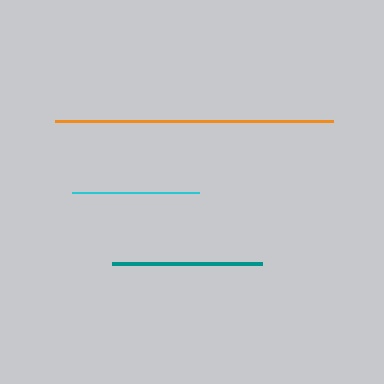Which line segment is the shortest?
The cyan line is the shortest at approximately 126 pixels.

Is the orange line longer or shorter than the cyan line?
The orange line is longer than the cyan line.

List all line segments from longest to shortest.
From longest to shortest: orange, teal, cyan.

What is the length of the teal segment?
The teal segment is approximately 150 pixels long.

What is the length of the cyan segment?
The cyan segment is approximately 126 pixels long.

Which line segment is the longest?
The orange line is the longest at approximately 277 pixels.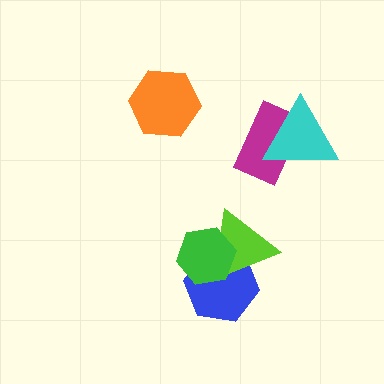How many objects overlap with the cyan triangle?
1 object overlaps with the cyan triangle.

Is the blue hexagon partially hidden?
Yes, it is partially covered by another shape.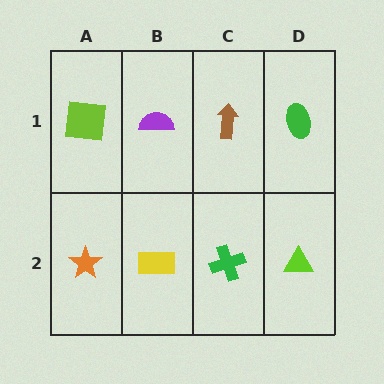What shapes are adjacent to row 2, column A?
A lime square (row 1, column A), a yellow rectangle (row 2, column B).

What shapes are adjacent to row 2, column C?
A brown arrow (row 1, column C), a yellow rectangle (row 2, column B), a lime triangle (row 2, column D).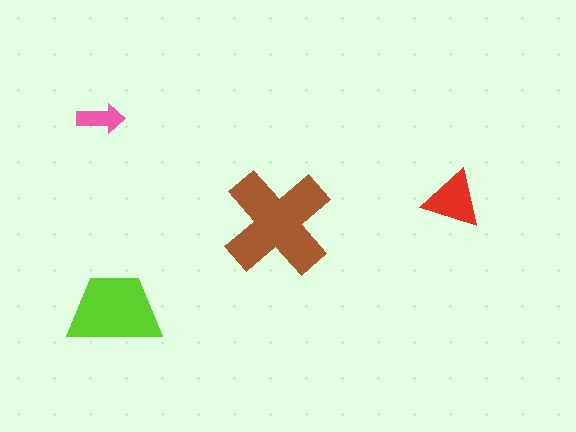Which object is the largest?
The brown cross.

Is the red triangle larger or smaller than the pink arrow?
Larger.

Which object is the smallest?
The pink arrow.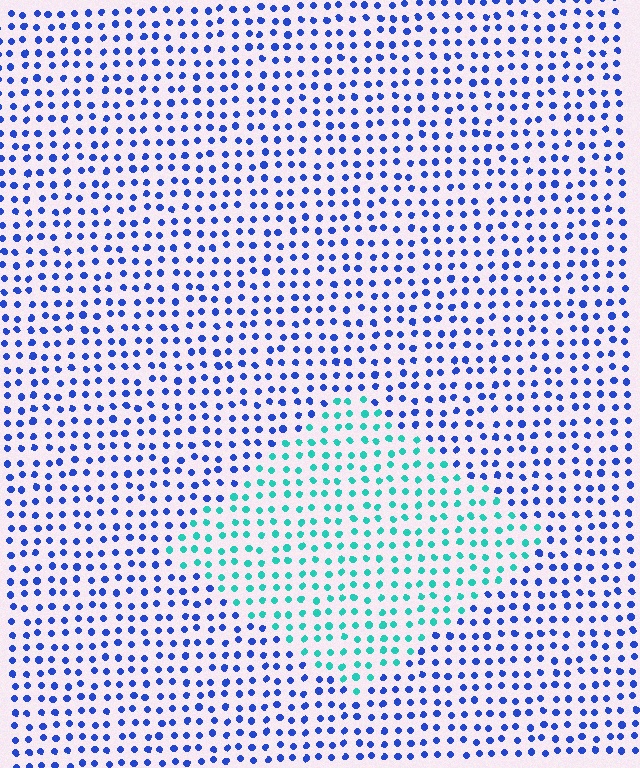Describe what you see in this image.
The image is filled with small blue elements in a uniform arrangement. A diamond-shaped region is visible where the elements are tinted to a slightly different hue, forming a subtle color boundary.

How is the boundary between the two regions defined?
The boundary is defined purely by a slight shift in hue (about 56 degrees). Spacing, size, and orientation are identical on both sides.